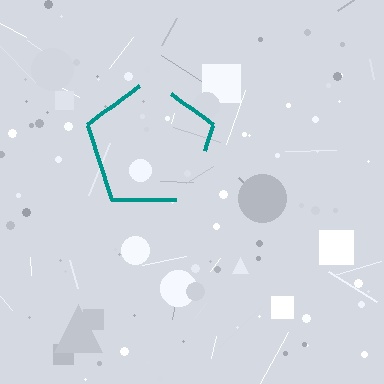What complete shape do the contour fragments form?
The contour fragments form a pentagon.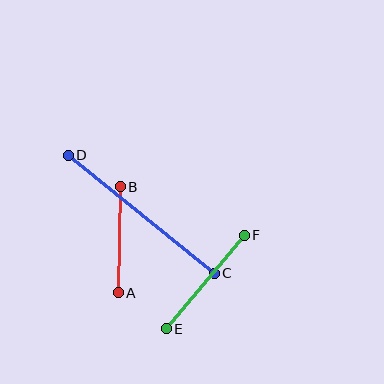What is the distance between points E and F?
The distance is approximately 122 pixels.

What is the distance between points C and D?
The distance is approximately 188 pixels.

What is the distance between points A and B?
The distance is approximately 106 pixels.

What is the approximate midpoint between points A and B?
The midpoint is at approximately (119, 240) pixels.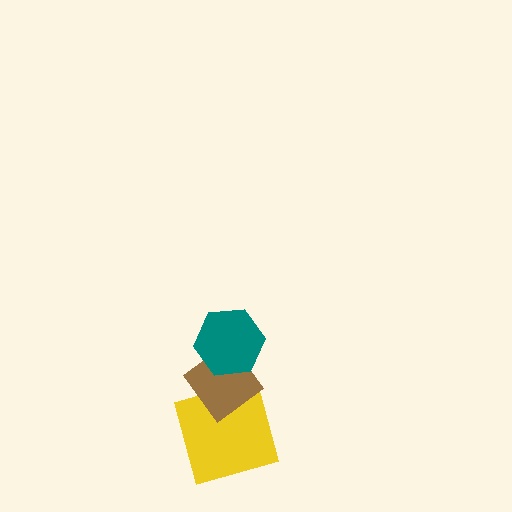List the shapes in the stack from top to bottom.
From top to bottom: the teal hexagon, the brown diamond, the yellow square.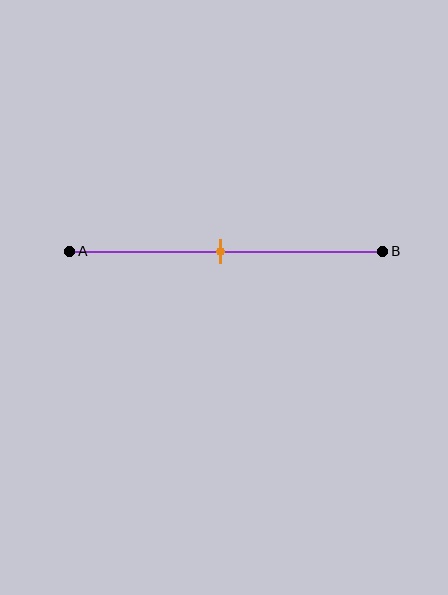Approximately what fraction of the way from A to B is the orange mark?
The orange mark is approximately 50% of the way from A to B.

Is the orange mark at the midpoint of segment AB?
Yes, the mark is approximately at the midpoint.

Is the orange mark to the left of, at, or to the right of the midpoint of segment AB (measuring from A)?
The orange mark is approximately at the midpoint of segment AB.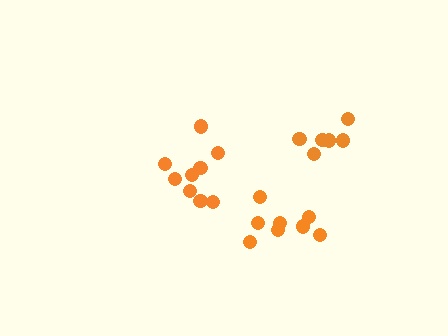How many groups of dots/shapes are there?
There are 3 groups.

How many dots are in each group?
Group 1: 9 dots, Group 2: 6 dots, Group 3: 8 dots (23 total).